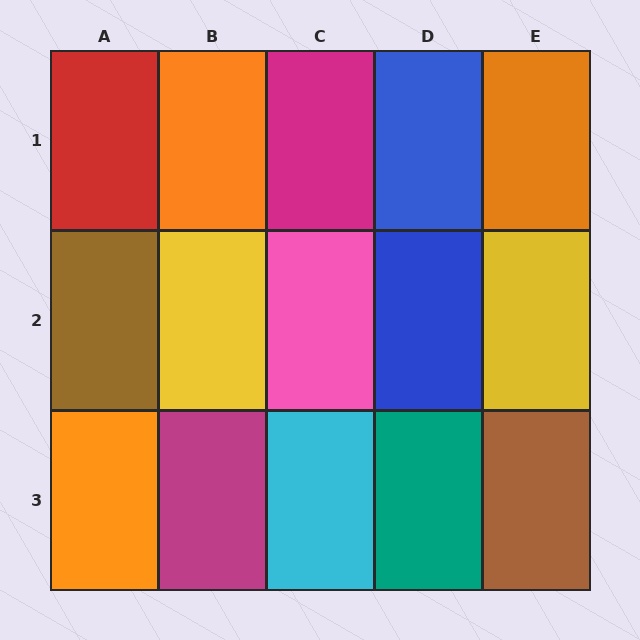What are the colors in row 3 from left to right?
Orange, magenta, cyan, teal, brown.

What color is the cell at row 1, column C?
Magenta.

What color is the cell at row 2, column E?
Yellow.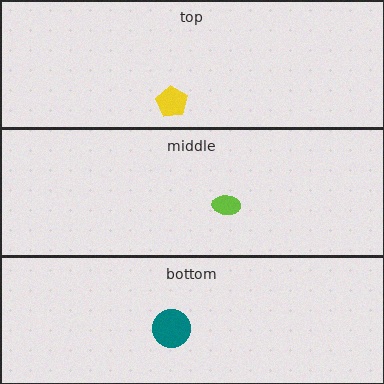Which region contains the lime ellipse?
The middle region.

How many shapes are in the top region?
1.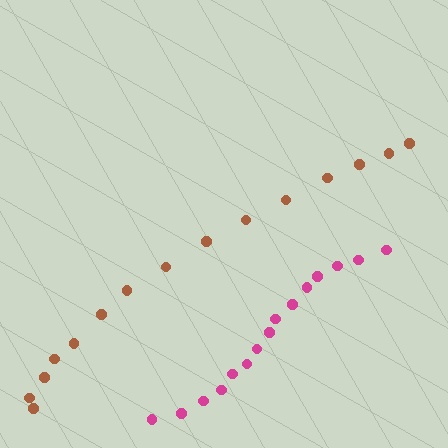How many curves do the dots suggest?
There are 2 distinct paths.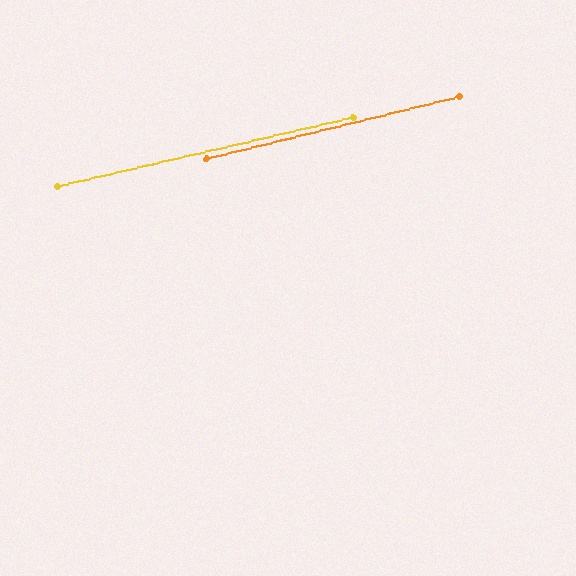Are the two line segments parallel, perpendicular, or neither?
Parallel — their directions differ by only 0.8°.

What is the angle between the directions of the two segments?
Approximately 1 degree.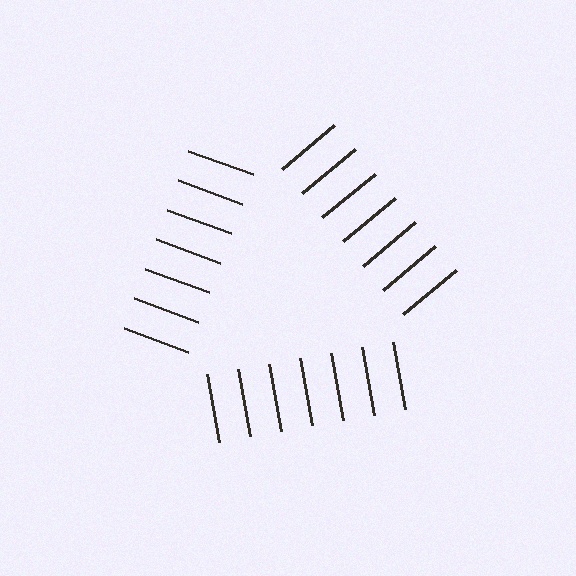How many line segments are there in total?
21 — 7 along each of the 3 edges.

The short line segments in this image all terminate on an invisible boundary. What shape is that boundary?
An illusory triangle — the line segments terminate on its edges but no continuous stroke is drawn.